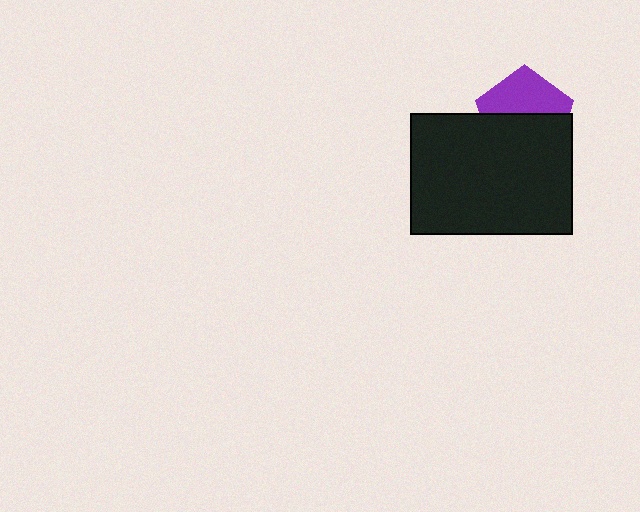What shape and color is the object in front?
The object in front is a black rectangle.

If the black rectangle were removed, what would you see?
You would see the complete purple pentagon.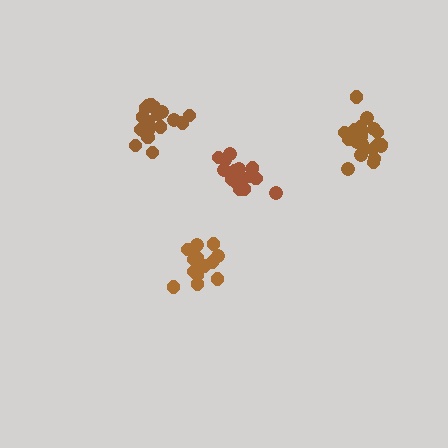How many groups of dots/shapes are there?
There are 4 groups.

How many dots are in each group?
Group 1: 18 dots, Group 2: 15 dots, Group 3: 21 dots, Group 4: 16 dots (70 total).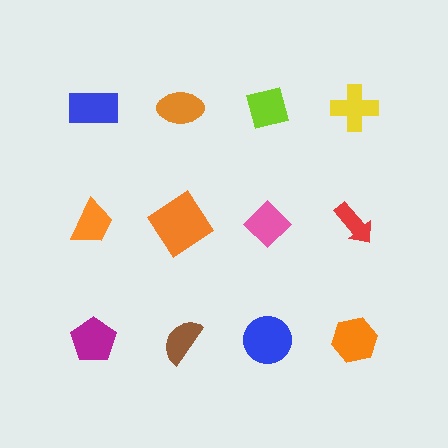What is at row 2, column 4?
A red arrow.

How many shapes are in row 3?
4 shapes.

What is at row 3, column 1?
A magenta pentagon.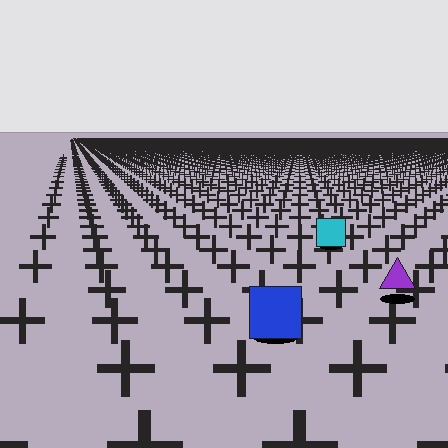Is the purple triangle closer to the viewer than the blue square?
No. The blue square is closer — you can tell from the texture gradient: the ground texture is coarser near it.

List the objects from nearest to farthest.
From nearest to farthest: the blue square, the purple triangle, the cyan square.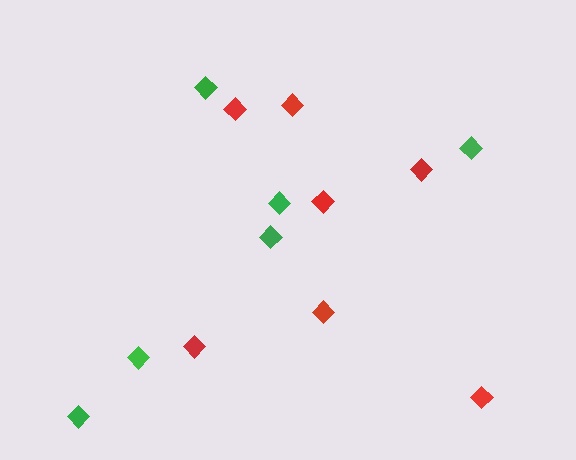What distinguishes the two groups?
There are 2 groups: one group of red diamonds (7) and one group of green diamonds (6).